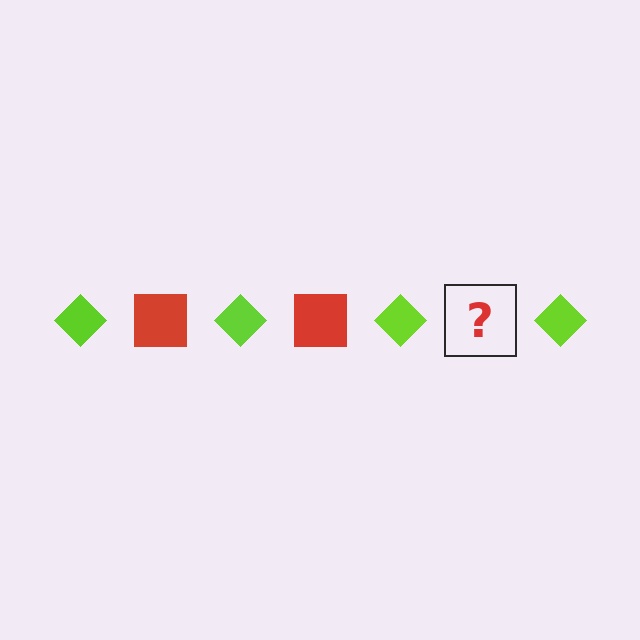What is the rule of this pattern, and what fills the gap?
The rule is that the pattern alternates between lime diamond and red square. The gap should be filled with a red square.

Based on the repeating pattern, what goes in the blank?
The blank should be a red square.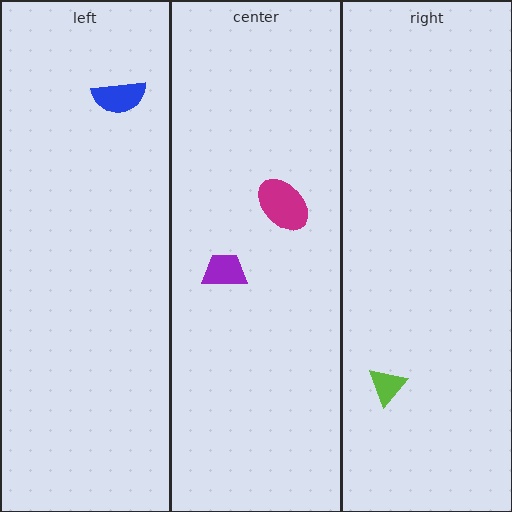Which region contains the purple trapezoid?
The center region.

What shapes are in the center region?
The magenta ellipse, the purple trapezoid.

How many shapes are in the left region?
1.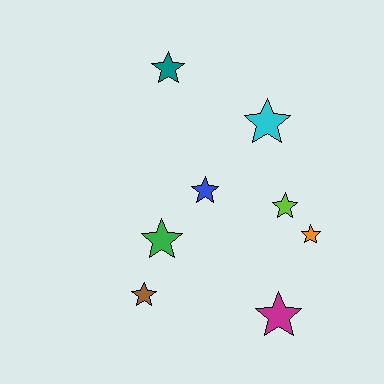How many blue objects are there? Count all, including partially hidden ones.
There is 1 blue object.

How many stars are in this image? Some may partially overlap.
There are 8 stars.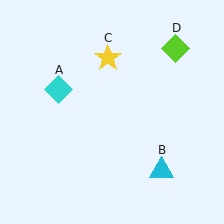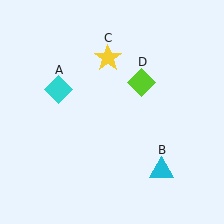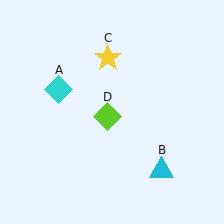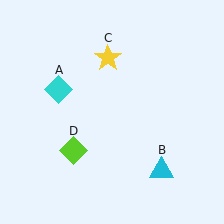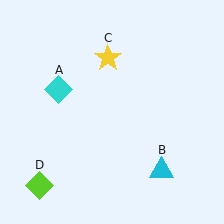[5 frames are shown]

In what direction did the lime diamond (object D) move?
The lime diamond (object D) moved down and to the left.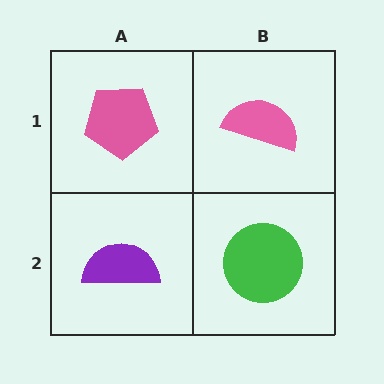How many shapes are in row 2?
2 shapes.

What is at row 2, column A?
A purple semicircle.